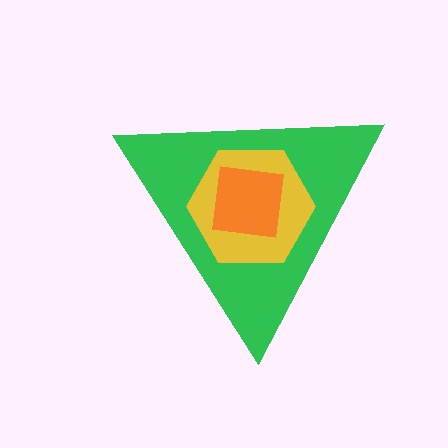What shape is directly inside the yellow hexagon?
The orange square.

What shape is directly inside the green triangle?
The yellow hexagon.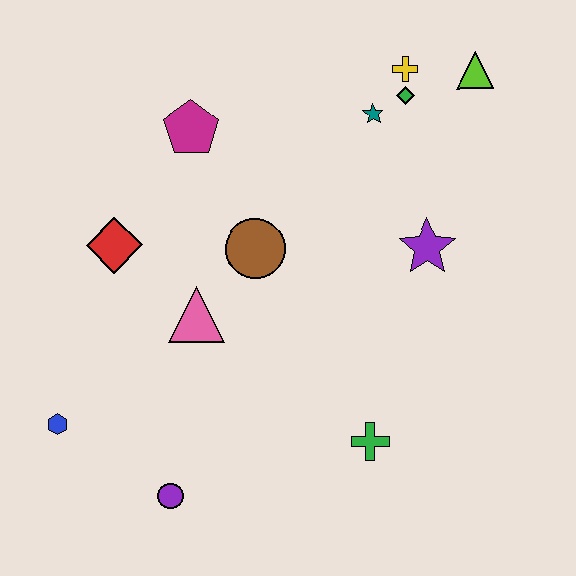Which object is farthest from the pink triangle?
The lime triangle is farthest from the pink triangle.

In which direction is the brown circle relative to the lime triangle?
The brown circle is to the left of the lime triangle.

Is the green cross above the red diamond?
No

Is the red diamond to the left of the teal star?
Yes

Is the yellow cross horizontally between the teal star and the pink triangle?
No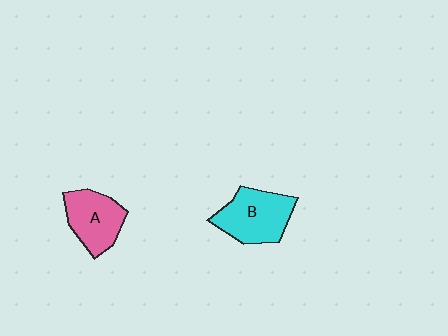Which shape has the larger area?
Shape B (cyan).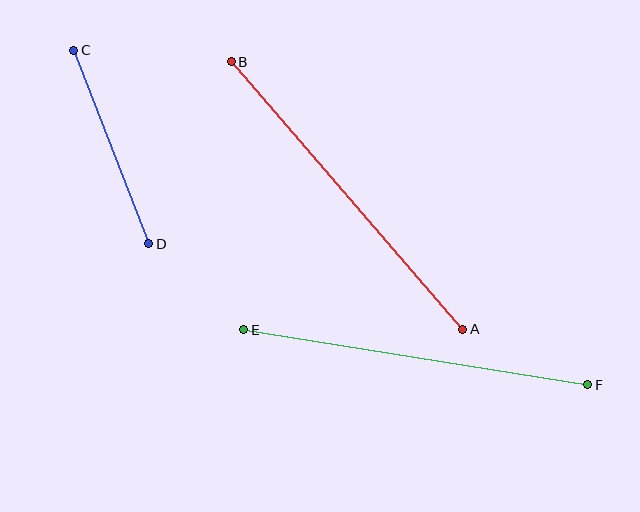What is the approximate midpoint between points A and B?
The midpoint is at approximately (347, 196) pixels.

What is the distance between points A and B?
The distance is approximately 354 pixels.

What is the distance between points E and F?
The distance is approximately 348 pixels.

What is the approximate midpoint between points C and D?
The midpoint is at approximately (111, 147) pixels.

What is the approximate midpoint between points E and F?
The midpoint is at approximately (416, 357) pixels.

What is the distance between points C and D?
The distance is approximately 208 pixels.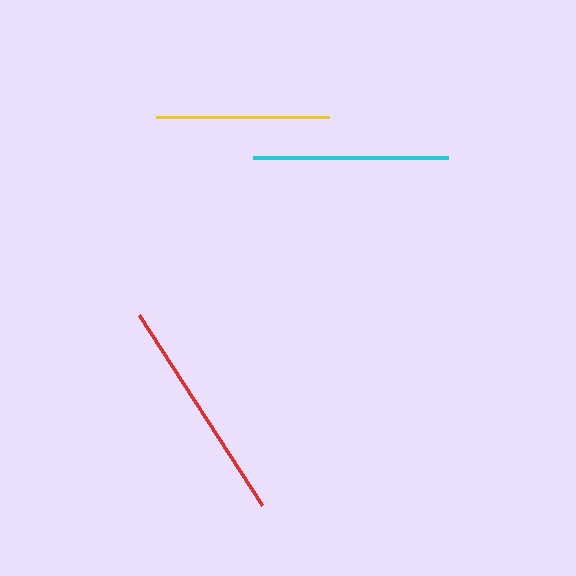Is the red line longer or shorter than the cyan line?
The red line is longer than the cyan line.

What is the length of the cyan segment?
The cyan segment is approximately 195 pixels long.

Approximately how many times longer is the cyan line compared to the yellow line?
The cyan line is approximately 1.1 times the length of the yellow line.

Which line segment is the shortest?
The yellow line is the shortest at approximately 173 pixels.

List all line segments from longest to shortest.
From longest to shortest: red, cyan, yellow.